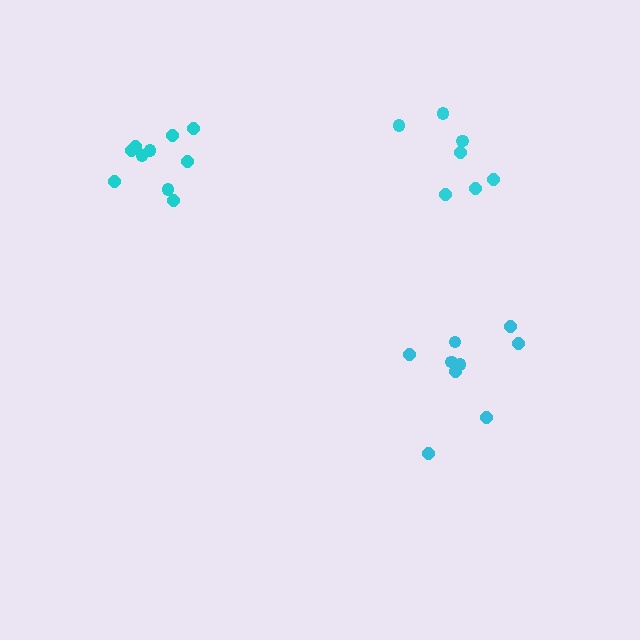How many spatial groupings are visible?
There are 3 spatial groupings.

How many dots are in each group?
Group 1: 10 dots, Group 2: 7 dots, Group 3: 9 dots (26 total).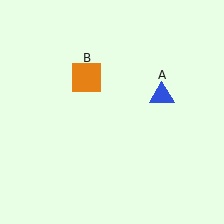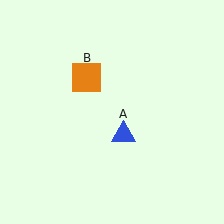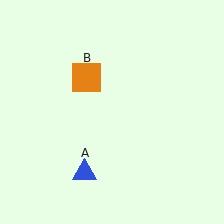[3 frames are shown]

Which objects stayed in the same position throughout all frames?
Orange square (object B) remained stationary.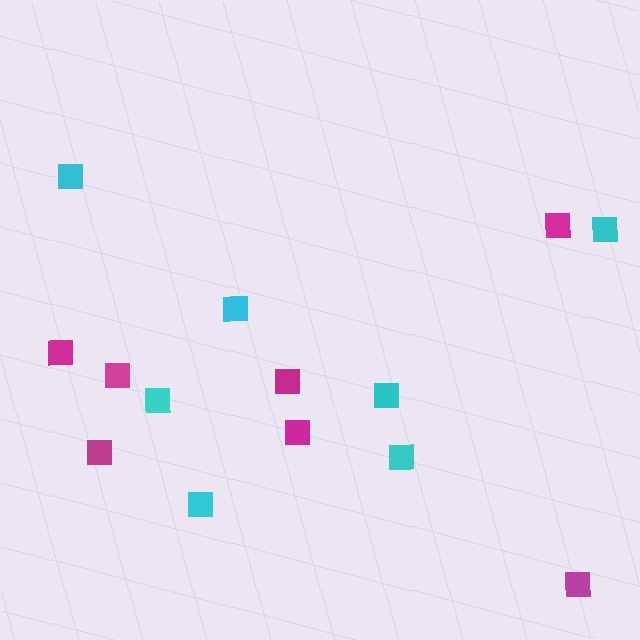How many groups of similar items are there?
There are 2 groups: one group of cyan squares (7) and one group of magenta squares (7).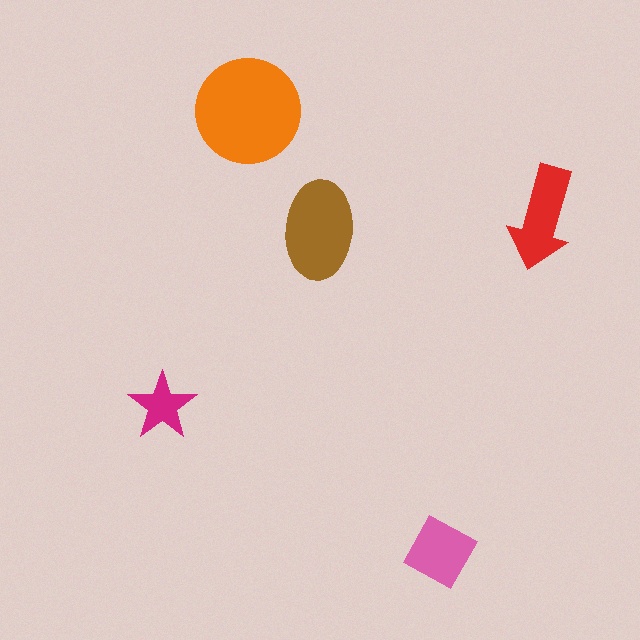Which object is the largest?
The orange circle.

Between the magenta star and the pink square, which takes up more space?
The pink square.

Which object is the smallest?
The magenta star.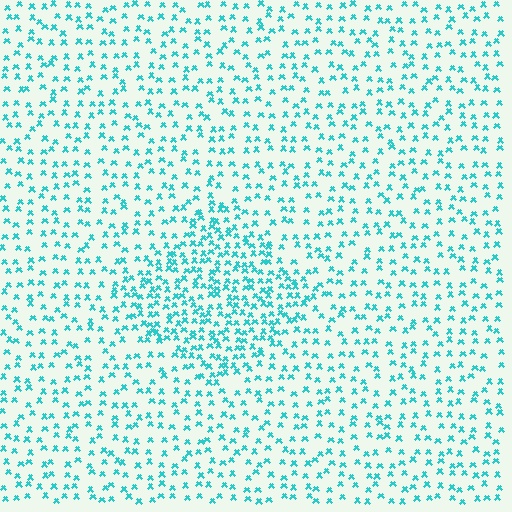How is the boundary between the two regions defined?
The boundary is defined by a change in element density (approximately 2.0x ratio). All elements are the same color, size, and shape.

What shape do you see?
I see a diamond.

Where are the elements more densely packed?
The elements are more densely packed inside the diamond boundary.